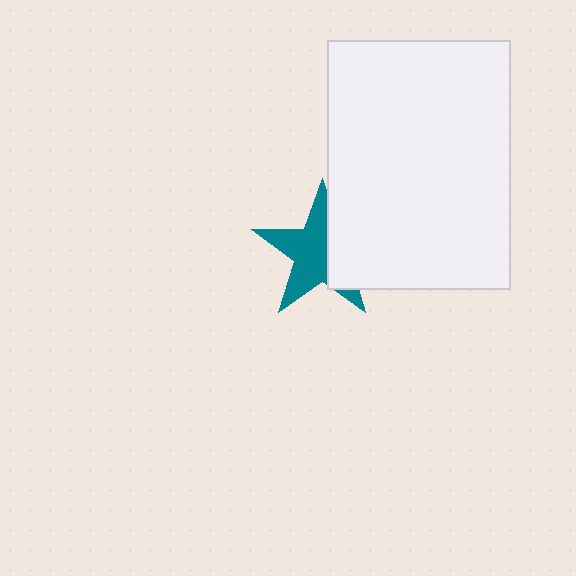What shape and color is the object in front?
The object in front is a white rectangle.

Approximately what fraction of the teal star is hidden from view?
Roughly 37% of the teal star is hidden behind the white rectangle.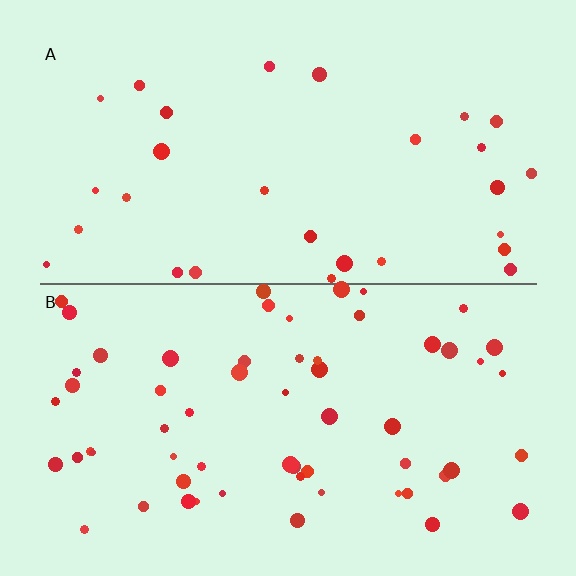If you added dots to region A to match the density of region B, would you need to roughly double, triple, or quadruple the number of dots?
Approximately double.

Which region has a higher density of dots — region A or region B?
B (the bottom).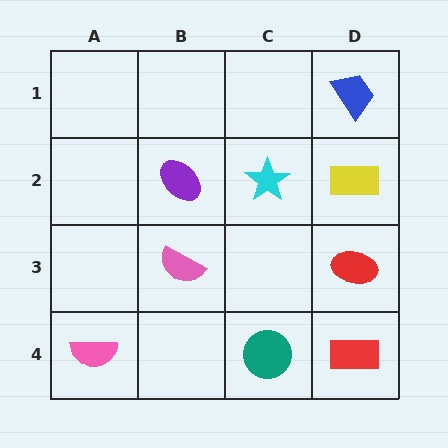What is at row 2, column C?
A cyan star.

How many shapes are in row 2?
3 shapes.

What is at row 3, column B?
A pink semicircle.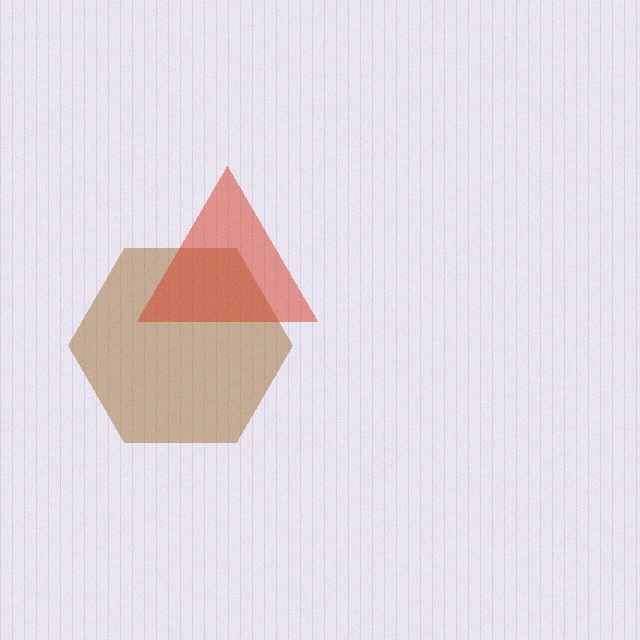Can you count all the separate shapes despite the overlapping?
Yes, there are 2 separate shapes.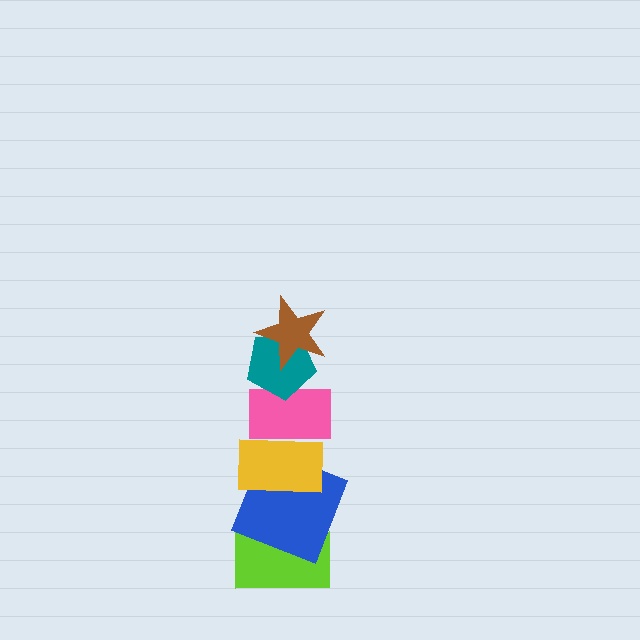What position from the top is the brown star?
The brown star is 1st from the top.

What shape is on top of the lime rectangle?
The blue square is on top of the lime rectangle.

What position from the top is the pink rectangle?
The pink rectangle is 3rd from the top.